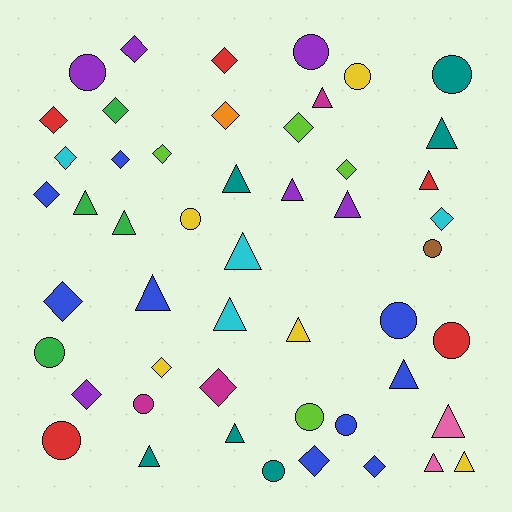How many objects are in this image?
There are 50 objects.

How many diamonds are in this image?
There are 18 diamonds.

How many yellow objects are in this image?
There are 5 yellow objects.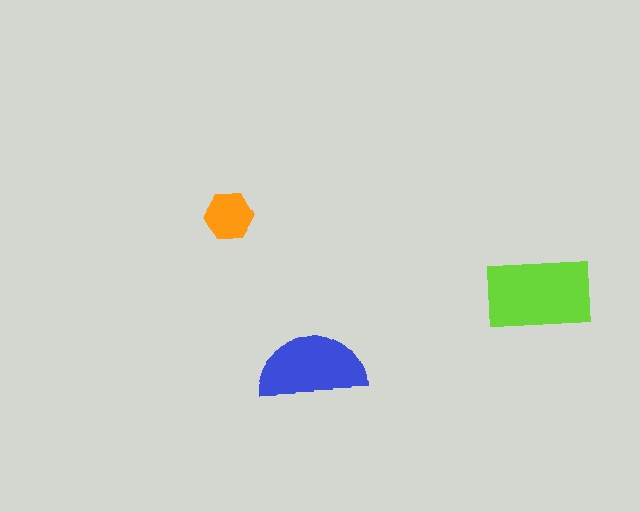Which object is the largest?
The lime rectangle.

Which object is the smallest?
The orange hexagon.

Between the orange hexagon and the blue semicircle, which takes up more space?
The blue semicircle.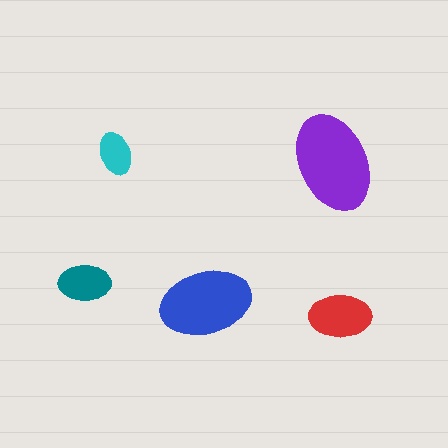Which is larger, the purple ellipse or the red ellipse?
The purple one.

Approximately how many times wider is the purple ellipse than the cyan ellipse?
About 2.5 times wider.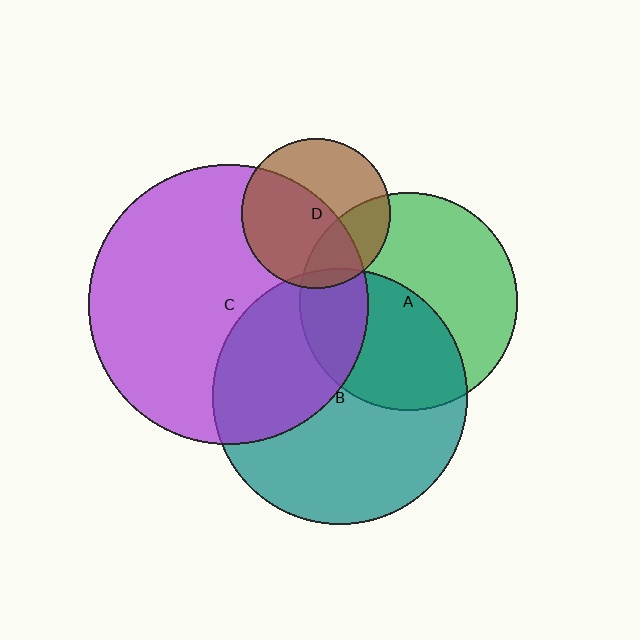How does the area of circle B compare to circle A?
Approximately 1.4 times.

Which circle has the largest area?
Circle C (purple).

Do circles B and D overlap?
Yes.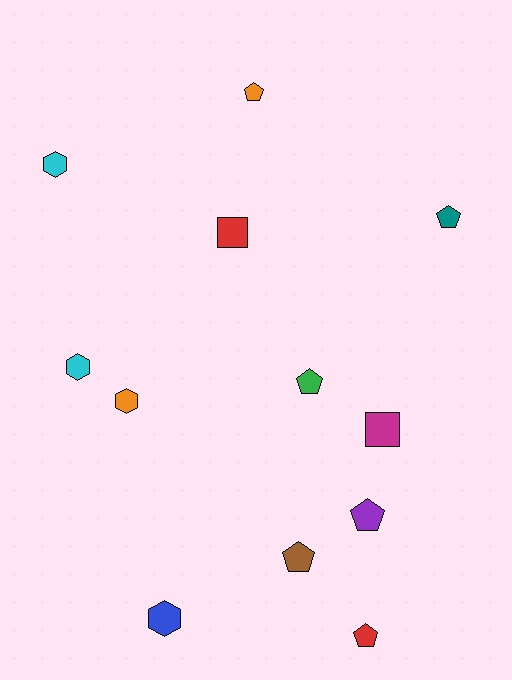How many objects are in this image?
There are 12 objects.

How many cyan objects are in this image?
There are 2 cyan objects.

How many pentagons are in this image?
There are 6 pentagons.